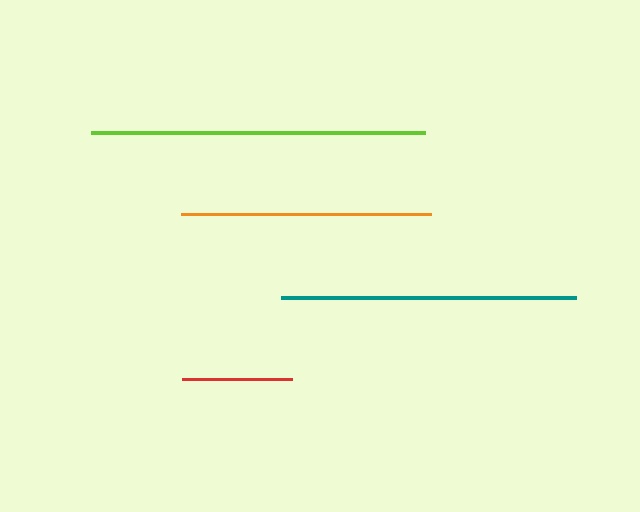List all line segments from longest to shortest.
From longest to shortest: lime, teal, orange, red.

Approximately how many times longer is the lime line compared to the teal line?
The lime line is approximately 1.1 times the length of the teal line.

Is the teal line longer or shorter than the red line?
The teal line is longer than the red line.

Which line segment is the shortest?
The red line is the shortest at approximately 110 pixels.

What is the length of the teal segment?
The teal segment is approximately 295 pixels long.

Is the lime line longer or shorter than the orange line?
The lime line is longer than the orange line.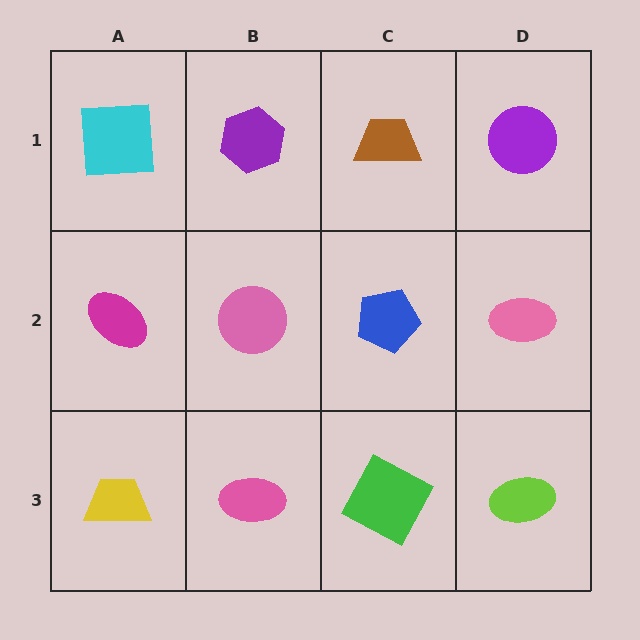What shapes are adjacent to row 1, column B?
A pink circle (row 2, column B), a cyan square (row 1, column A), a brown trapezoid (row 1, column C).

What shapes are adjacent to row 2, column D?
A purple circle (row 1, column D), a lime ellipse (row 3, column D), a blue pentagon (row 2, column C).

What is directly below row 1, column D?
A pink ellipse.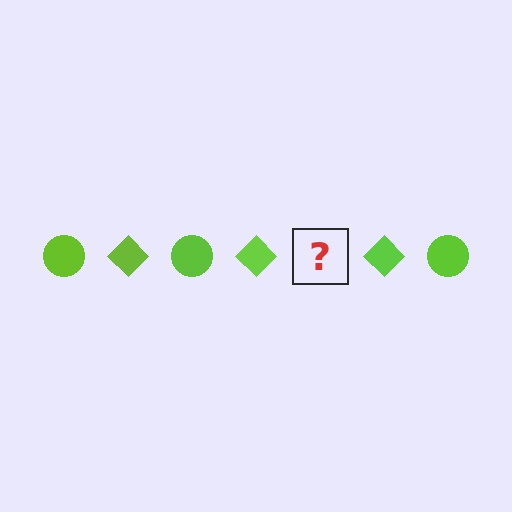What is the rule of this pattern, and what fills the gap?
The rule is that the pattern cycles through circle, diamond shapes in lime. The gap should be filled with a lime circle.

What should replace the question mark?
The question mark should be replaced with a lime circle.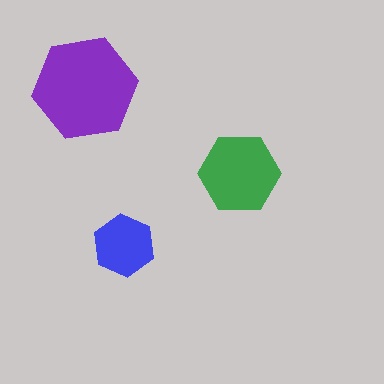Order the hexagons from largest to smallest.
the purple one, the green one, the blue one.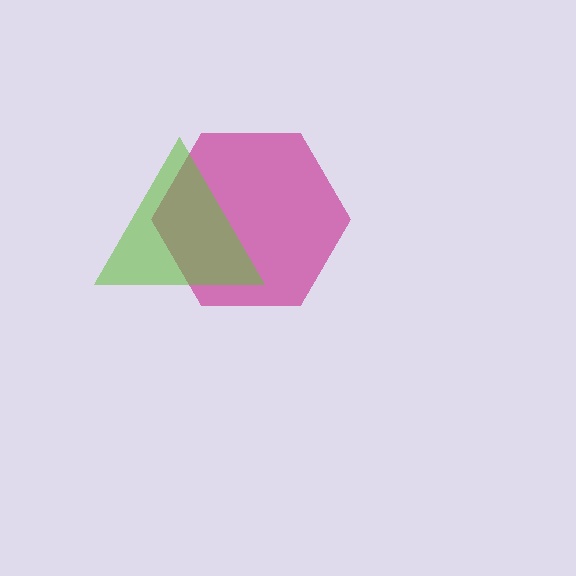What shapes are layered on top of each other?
The layered shapes are: a magenta hexagon, a lime triangle.